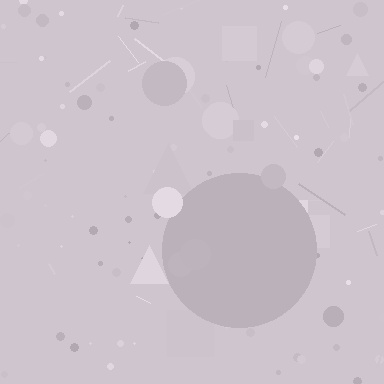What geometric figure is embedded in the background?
A circle is embedded in the background.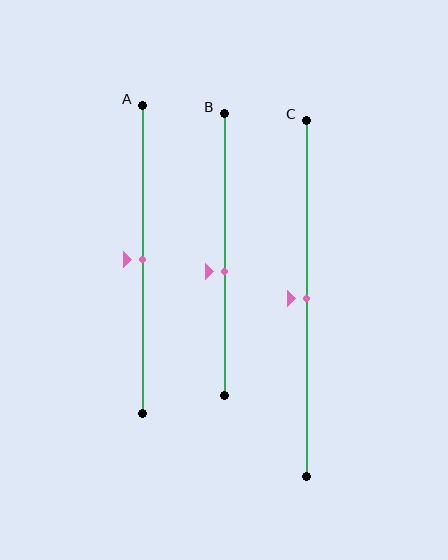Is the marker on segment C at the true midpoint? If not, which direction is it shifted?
Yes, the marker on segment C is at the true midpoint.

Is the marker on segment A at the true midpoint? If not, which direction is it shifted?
Yes, the marker on segment A is at the true midpoint.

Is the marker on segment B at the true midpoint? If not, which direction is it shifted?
No, the marker on segment B is shifted downward by about 6% of the segment length.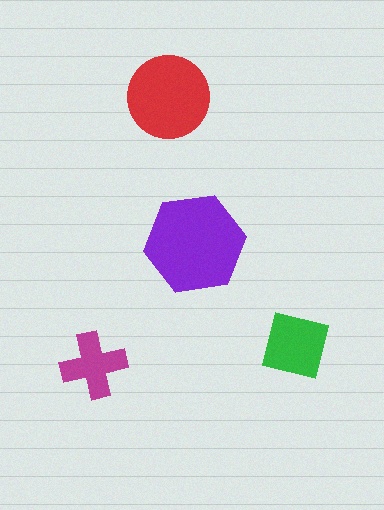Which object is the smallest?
The magenta cross.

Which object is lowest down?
The magenta cross is bottommost.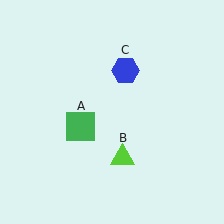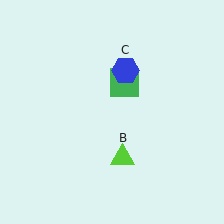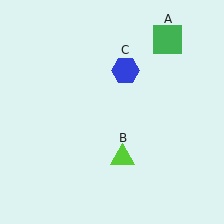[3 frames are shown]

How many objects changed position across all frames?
1 object changed position: green square (object A).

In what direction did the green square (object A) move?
The green square (object A) moved up and to the right.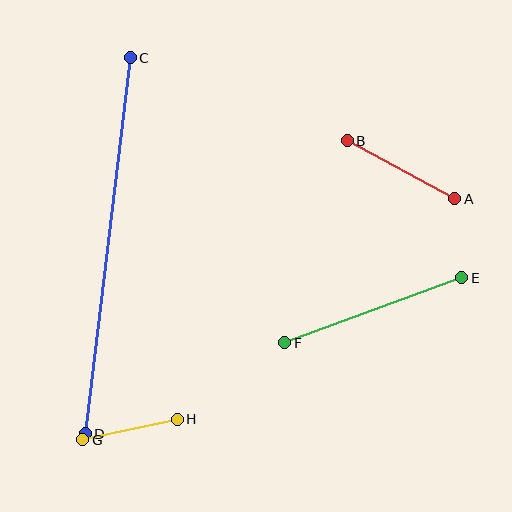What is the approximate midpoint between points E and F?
The midpoint is at approximately (373, 310) pixels.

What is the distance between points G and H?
The distance is approximately 97 pixels.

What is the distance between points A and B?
The distance is approximately 122 pixels.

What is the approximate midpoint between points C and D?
The midpoint is at approximately (108, 246) pixels.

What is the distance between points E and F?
The distance is approximately 189 pixels.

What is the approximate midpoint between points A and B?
The midpoint is at approximately (401, 170) pixels.